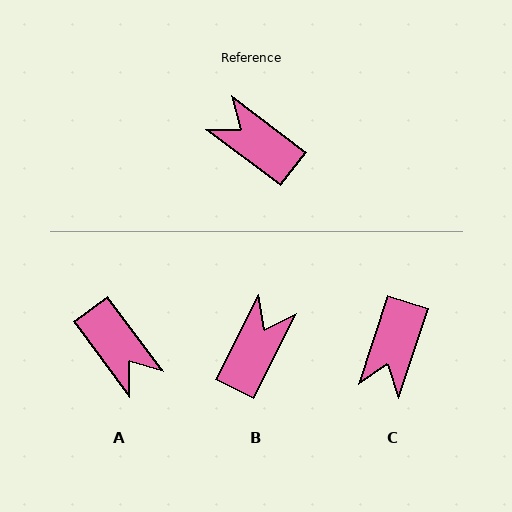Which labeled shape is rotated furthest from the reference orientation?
A, about 164 degrees away.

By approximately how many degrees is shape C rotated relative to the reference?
Approximately 109 degrees counter-clockwise.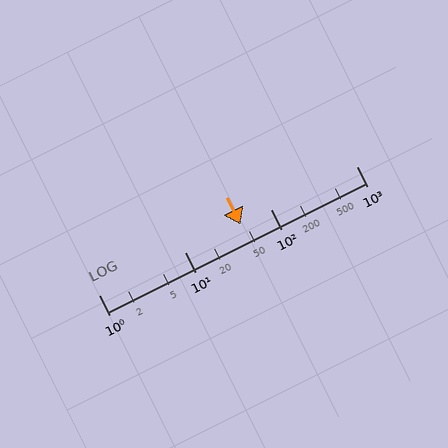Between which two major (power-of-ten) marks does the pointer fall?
The pointer is between 10 and 100.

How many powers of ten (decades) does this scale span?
The scale spans 3 decades, from 1 to 1000.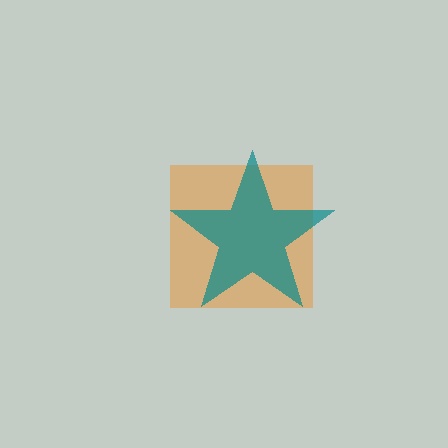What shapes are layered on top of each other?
The layered shapes are: an orange square, a teal star.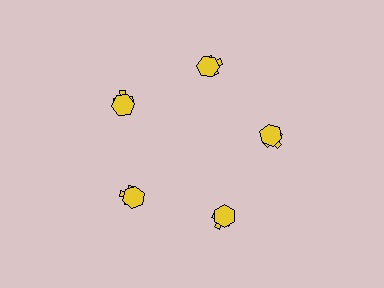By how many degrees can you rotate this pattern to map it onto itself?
The pattern maps onto itself every 72 degrees of rotation.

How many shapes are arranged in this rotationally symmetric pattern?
There are 10 shapes, arranged in 5 groups of 2.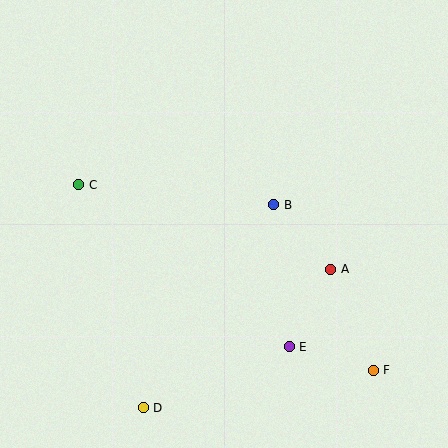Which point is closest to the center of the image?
Point B at (274, 205) is closest to the center.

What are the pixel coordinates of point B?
Point B is at (274, 205).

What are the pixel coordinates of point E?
Point E is at (289, 347).